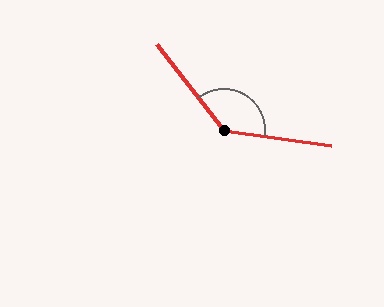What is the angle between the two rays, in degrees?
Approximately 136 degrees.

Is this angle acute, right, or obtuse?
It is obtuse.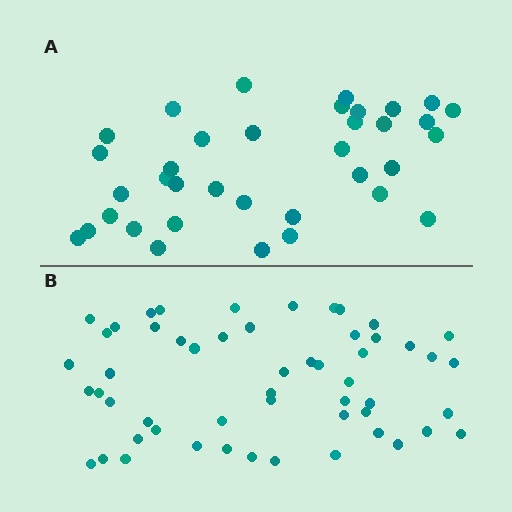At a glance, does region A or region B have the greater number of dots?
Region B (the bottom region) has more dots.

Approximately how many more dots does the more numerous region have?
Region B has approximately 20 more dots than region A.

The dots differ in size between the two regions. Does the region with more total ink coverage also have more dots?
No. Region A has more total ink coverage because its dots are larger, but region B actually contains more individual dots. Total area can be misleading — the number of items is what matters here.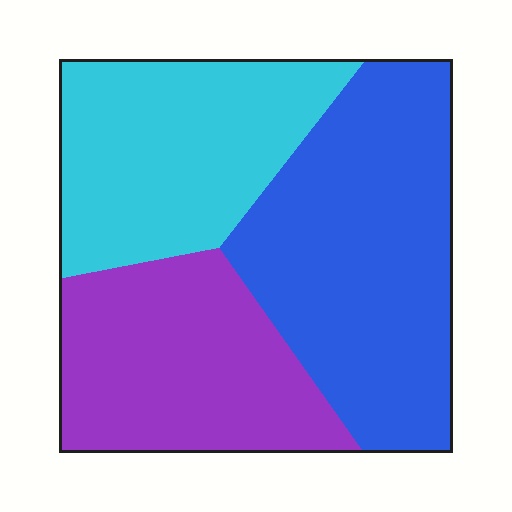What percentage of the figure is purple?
Purple covers 29% of the figure.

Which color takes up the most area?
Blue, at roughly 40%.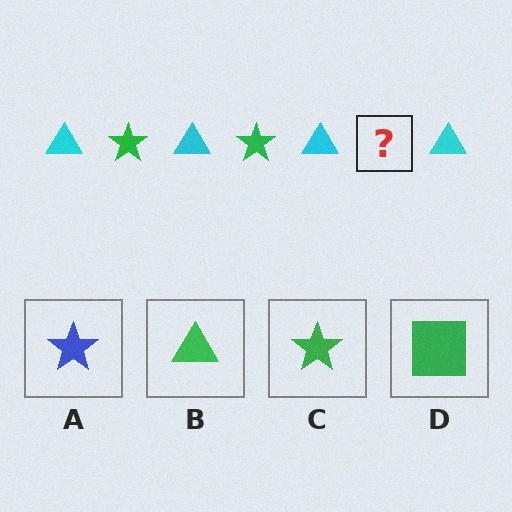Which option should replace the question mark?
Option C.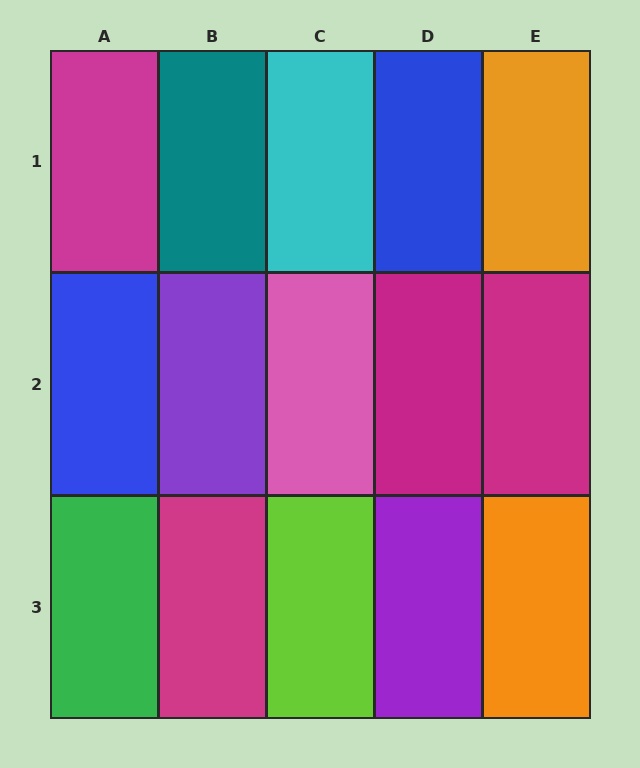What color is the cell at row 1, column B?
Teal.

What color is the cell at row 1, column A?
Magenta.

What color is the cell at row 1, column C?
Cyan.